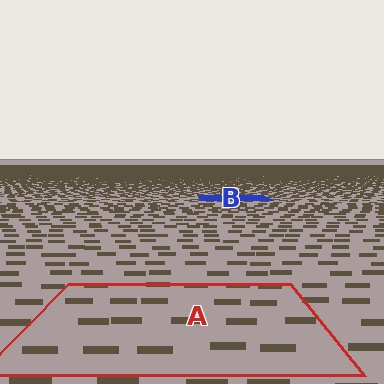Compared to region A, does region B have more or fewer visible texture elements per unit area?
Region B has more texture elements per unit area — they are packed more densely because it is farther away.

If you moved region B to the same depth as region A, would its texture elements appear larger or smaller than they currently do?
They would appear larger. At a closer depth, the same texture elements are projected at a bigger on-screen size.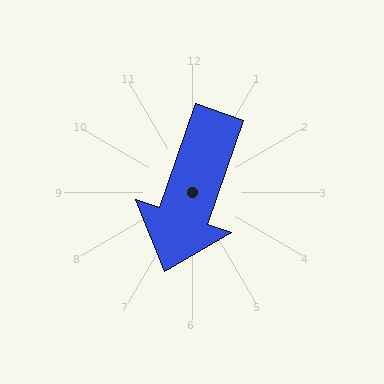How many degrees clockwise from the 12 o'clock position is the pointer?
Approximately 199 degrees.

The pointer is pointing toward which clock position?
Roughly 7 o'clock.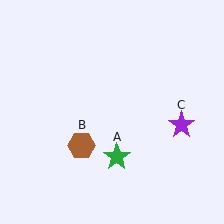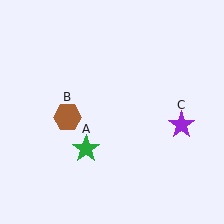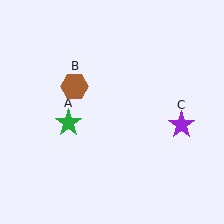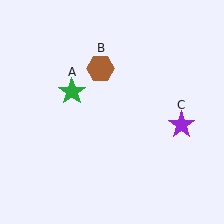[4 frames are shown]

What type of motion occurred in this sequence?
The green star (object A), brown hexagon (object B) rotated clockwise around the center of the scene.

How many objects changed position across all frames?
2 objects changed position: green star (object A), brown hexagon (object B).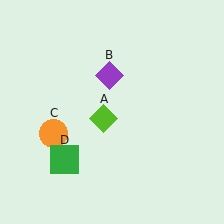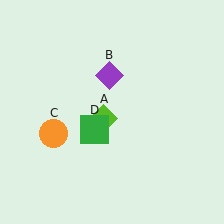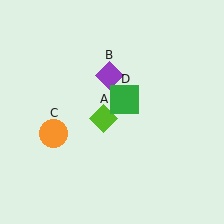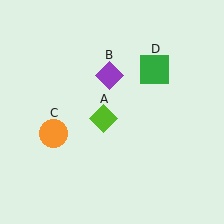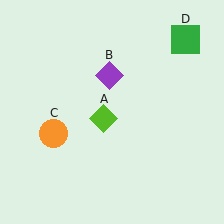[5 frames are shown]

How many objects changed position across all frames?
1 object changed position: green square (object D).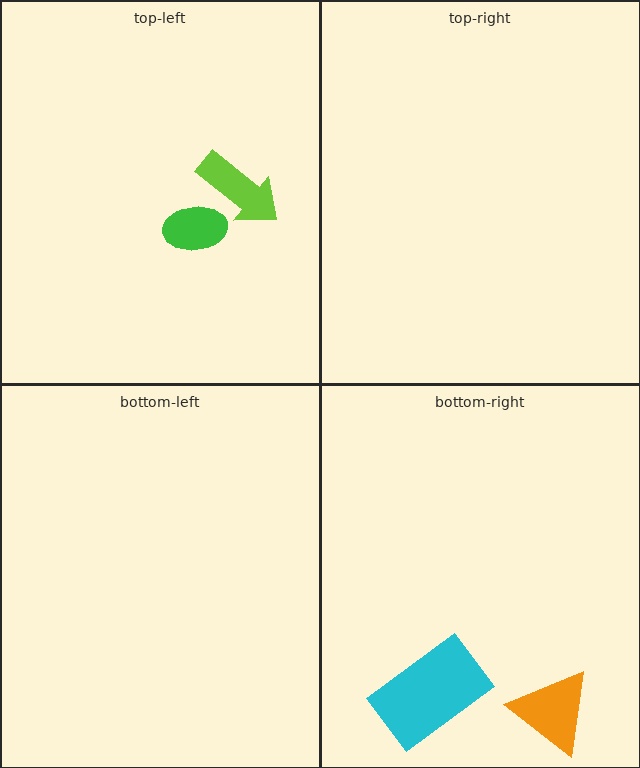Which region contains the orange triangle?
The bottom-right region.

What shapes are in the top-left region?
The green ellipse, the lime arrow.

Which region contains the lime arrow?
The top-left region.